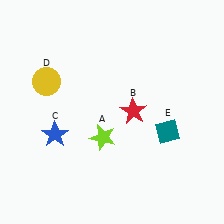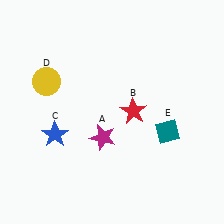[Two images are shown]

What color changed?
The star (A) changed from lime in Image 1 to magenta in Image 2.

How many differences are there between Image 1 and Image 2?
There is 1 difference between the two images.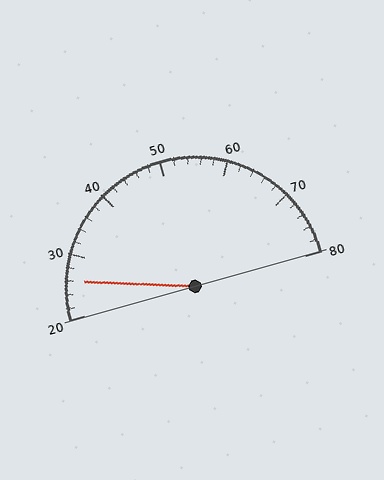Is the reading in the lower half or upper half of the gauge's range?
The reading is in the lower half of the range (20 to 80).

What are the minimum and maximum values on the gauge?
The gauge ranges from 20 to 80.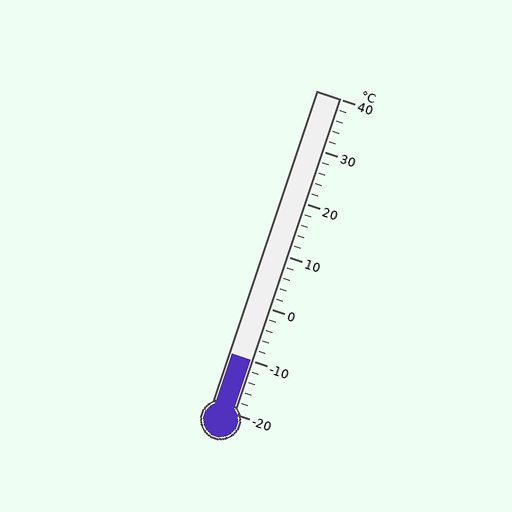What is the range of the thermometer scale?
The thermometer scale ranges from -20°C to 40°C.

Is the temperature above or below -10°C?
The temperature is at -10°C.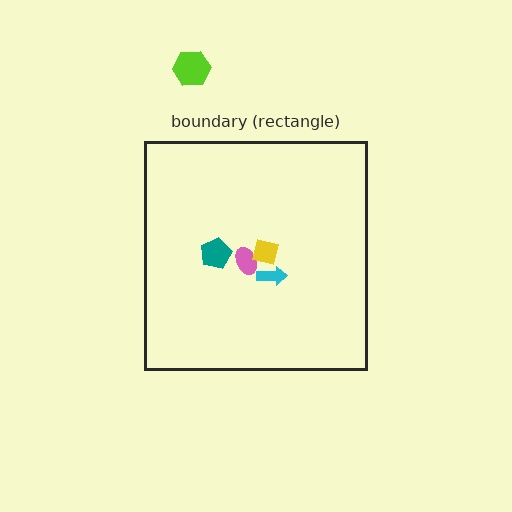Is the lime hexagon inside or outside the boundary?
Outside.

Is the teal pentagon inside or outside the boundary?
Inside.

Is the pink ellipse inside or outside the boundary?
Inside.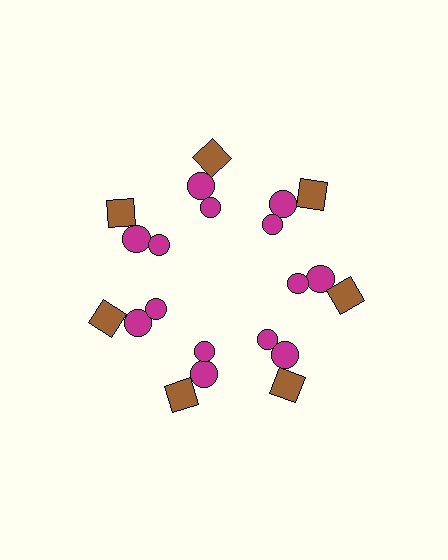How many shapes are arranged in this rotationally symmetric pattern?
There are 21 shapes, arranged in 7 groups of 3.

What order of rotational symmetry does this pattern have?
This pattern has 7-fold rotational symmetry.